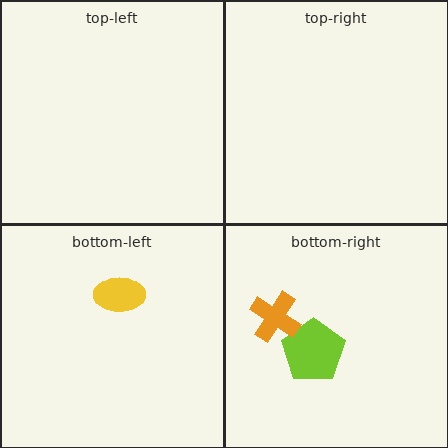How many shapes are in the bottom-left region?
1.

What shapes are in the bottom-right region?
The lime pentagon, the orange cross.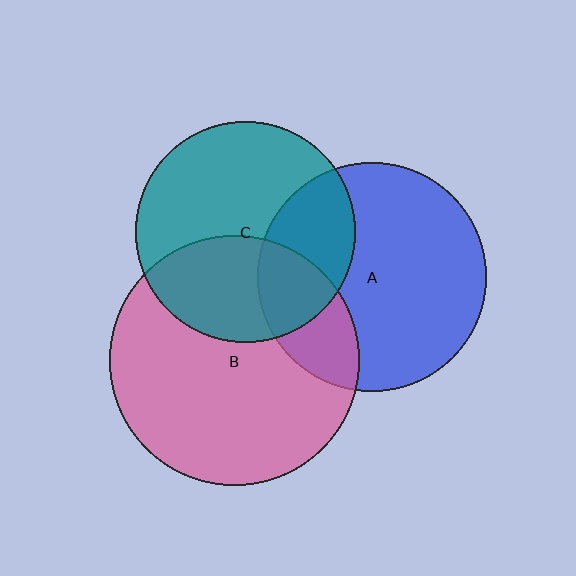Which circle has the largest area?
Circle B (pink).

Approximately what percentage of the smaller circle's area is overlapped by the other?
Approximately 40%.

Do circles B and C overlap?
Yes.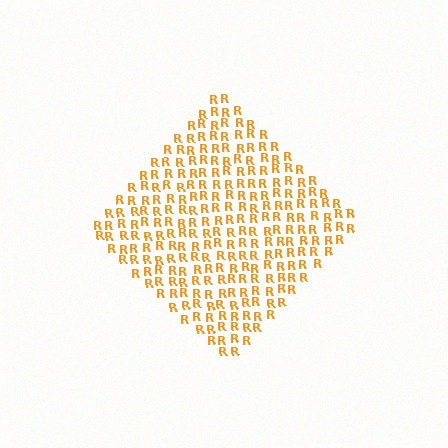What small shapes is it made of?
It is made of small letter R's.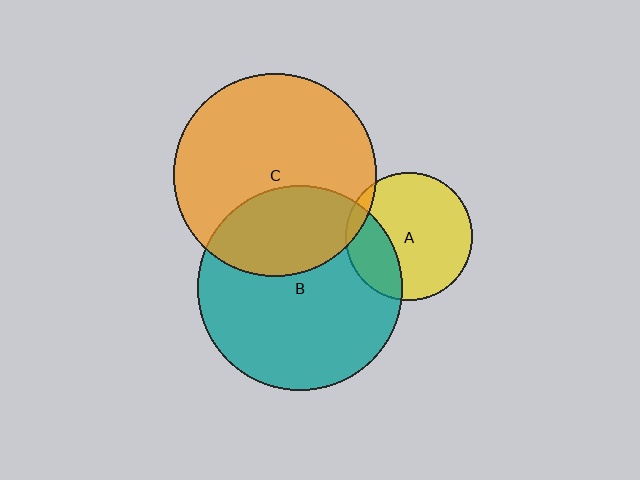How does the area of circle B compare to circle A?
Approximately 2.6 times.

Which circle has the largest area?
Circle B (teal).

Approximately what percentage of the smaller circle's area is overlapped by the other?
Approximately 25%.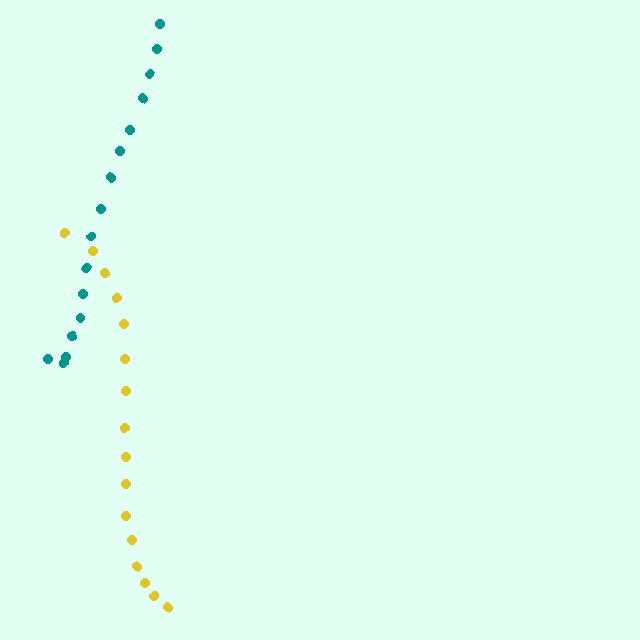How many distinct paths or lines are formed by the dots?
There are 2 distinct paths.